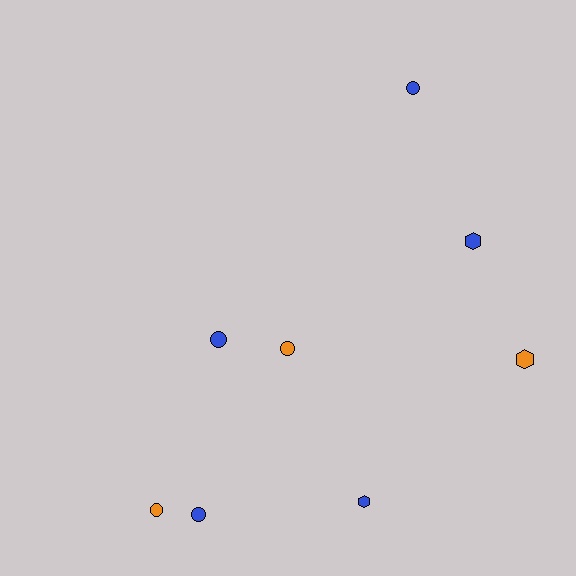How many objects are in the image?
There are 8 objects.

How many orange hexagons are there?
There is 1 orange hexagon.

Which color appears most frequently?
Blue, with 5 objects.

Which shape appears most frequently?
Circle, with 5 objects.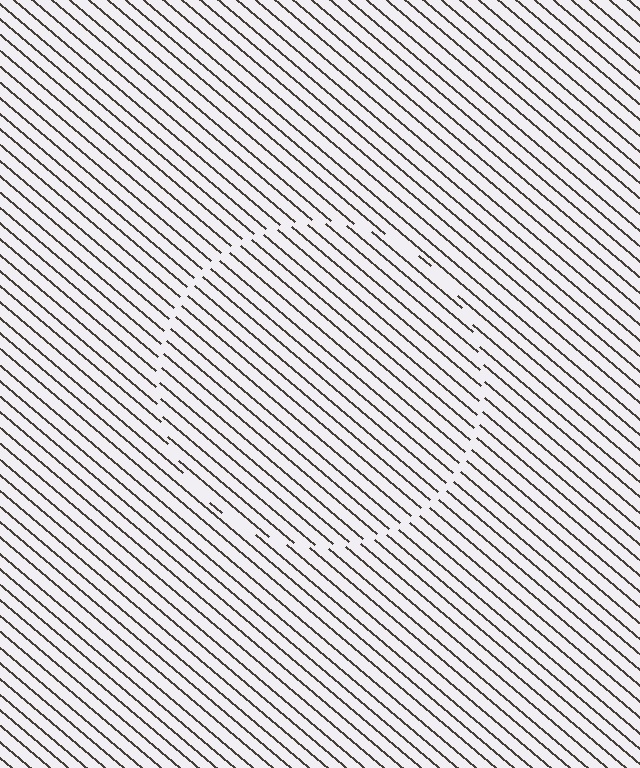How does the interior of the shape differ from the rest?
The interior of the shape contains the same grating, shifted by half a period — the contour is defined by the phase discontinuity where line-ends from the inner and outer gratings abut.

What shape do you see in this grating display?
An illusory circle. The interior of the shape contains the same grating, shifted by half a period — the contour is defined by the phase discontinuity where line-ends from the inner and outer gratings abut.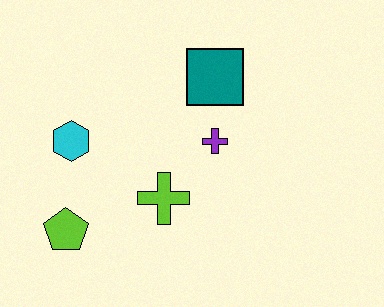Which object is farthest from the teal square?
The lime pentagon is farthest from the teal square.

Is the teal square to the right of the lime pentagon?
Yes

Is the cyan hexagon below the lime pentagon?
No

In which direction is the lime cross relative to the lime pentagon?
The lime cross is to the right of the lime pentagon.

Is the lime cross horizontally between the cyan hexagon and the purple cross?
Yes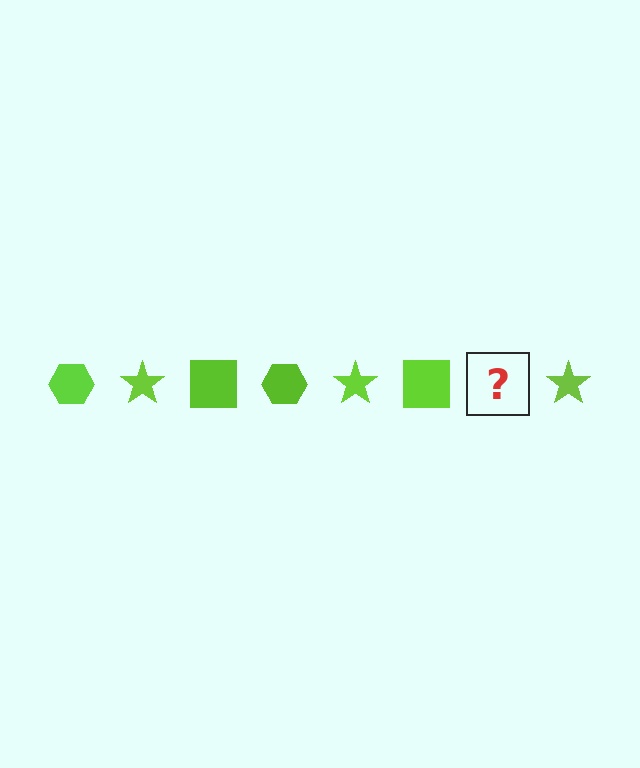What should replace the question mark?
The question mark should be replaced with a lime hexagon.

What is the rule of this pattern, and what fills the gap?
The rule is that the pattern cycles through hexagon, star, square shapes in lime. The gap should be filled with a lime hexagon.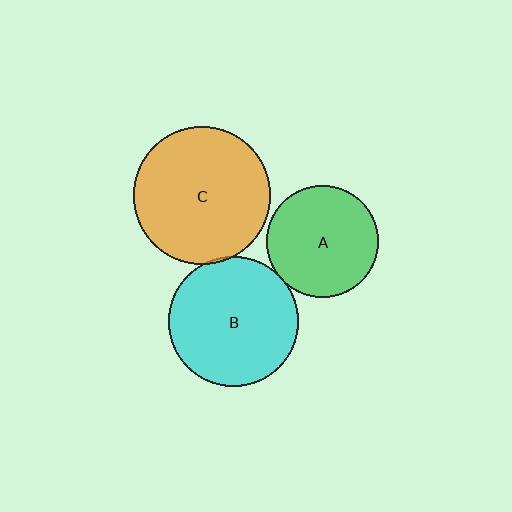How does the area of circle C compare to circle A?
Approximately 1.5 times.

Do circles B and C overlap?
Yes.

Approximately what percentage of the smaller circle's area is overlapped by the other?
Approximately 5%.